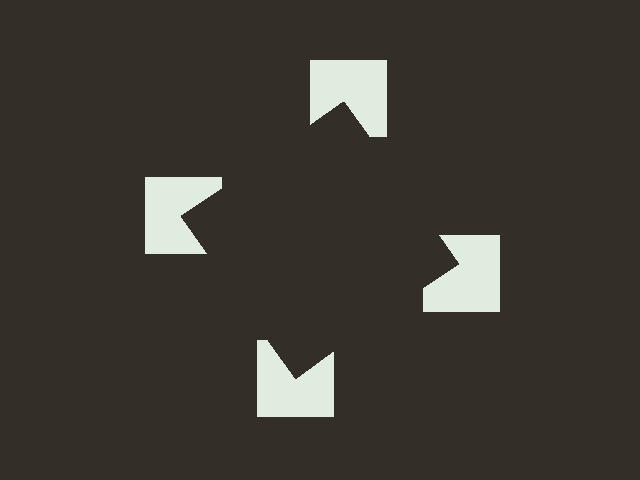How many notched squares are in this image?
There are 4 — one at each vertex of the illusory square.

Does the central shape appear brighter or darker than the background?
It typically appears slightly darker than the background, even though no actual brightness change is drawn.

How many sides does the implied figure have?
4 sides.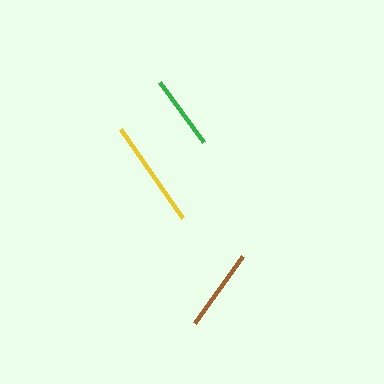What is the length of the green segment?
The green segment is approximately 75 pixels long.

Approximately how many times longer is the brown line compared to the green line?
The brown line is approximately 1.1 times the length of the green line.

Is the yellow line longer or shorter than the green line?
The yellow line is longer than the green line.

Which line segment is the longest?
The yellow line is the longest at approximately 108 pixels.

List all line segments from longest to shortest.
From longest to shortest: yellow, brown, green.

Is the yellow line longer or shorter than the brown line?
The yellow line is longer than the brown line.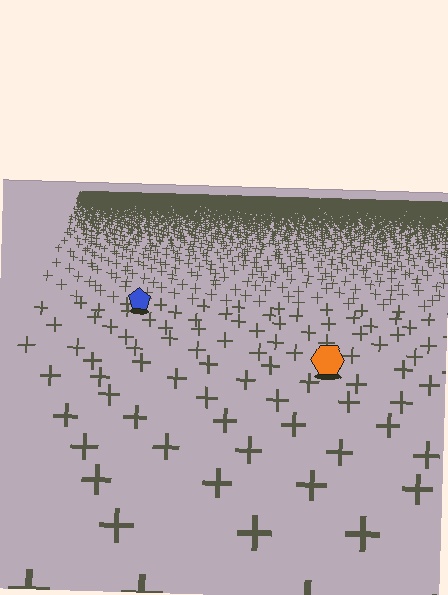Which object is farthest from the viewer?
The blue pentagon is farthest from the viewer. It appears smaller and the ground texture around it is denser.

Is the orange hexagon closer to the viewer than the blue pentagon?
Yes. The orange hexagon is closer — you can tell from the texture gradient: the ground texture is coarser near it.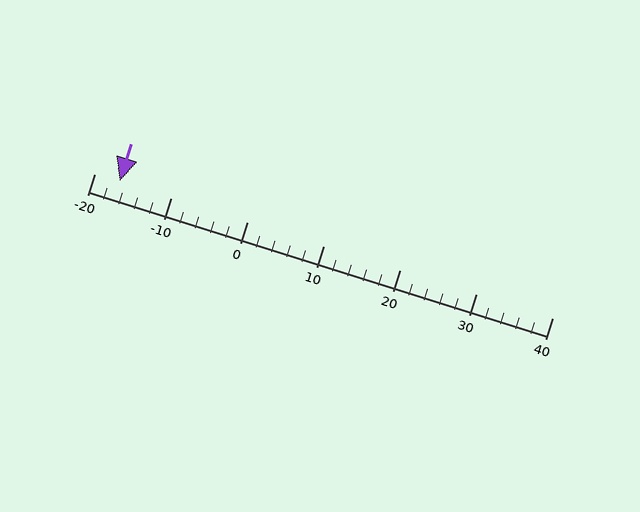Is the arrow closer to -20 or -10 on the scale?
The arrow is closer to -20.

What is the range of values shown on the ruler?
The ruler shows values from -20 to 40.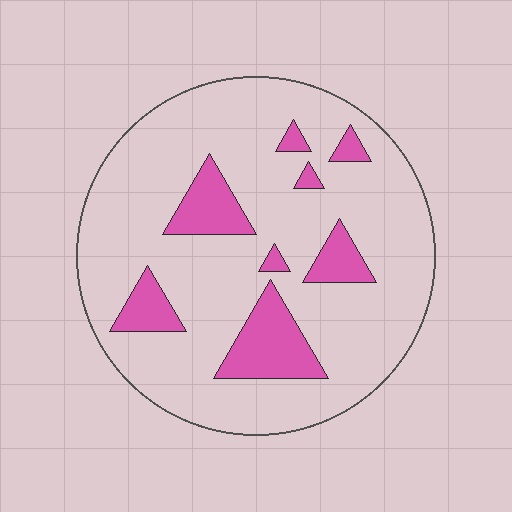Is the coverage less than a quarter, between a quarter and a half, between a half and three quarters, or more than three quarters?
Less than a quarter.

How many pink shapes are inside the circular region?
8.